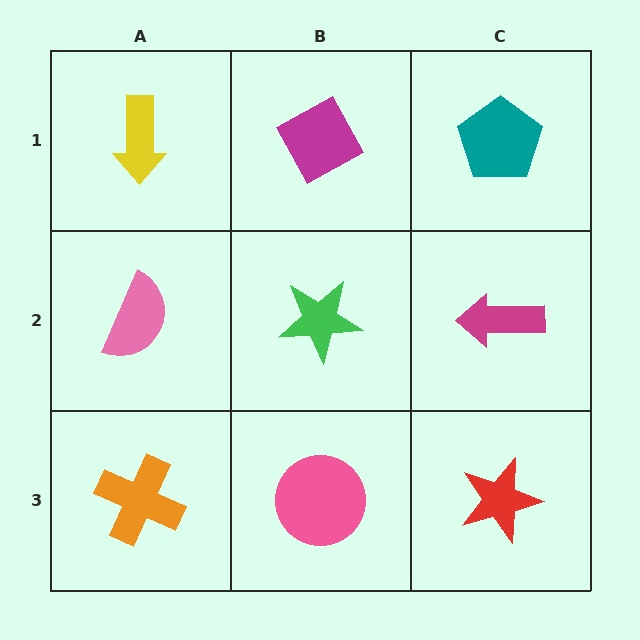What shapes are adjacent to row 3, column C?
A magenta arrow (row 2, column C), a pink circle (row 3, column B).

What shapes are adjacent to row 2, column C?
A teal pentagon (row 1, column C), a red star (row 3, column C), a green star (row 2, column B).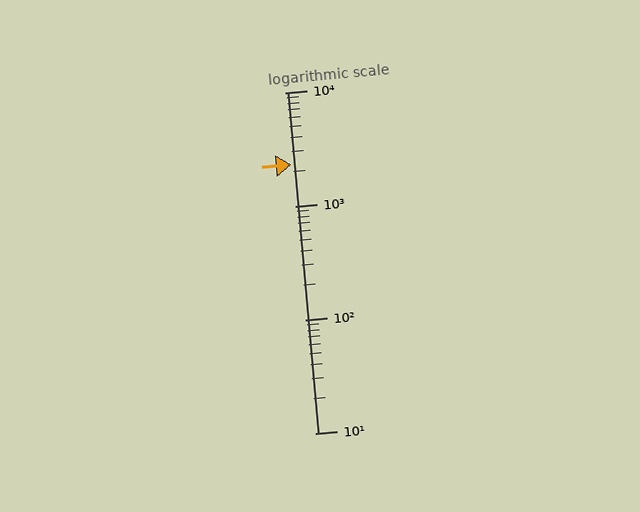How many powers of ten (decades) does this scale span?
The scale spans 3 decades, from 10 to 10000.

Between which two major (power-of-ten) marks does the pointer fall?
The pointer is between 1000 and 10000.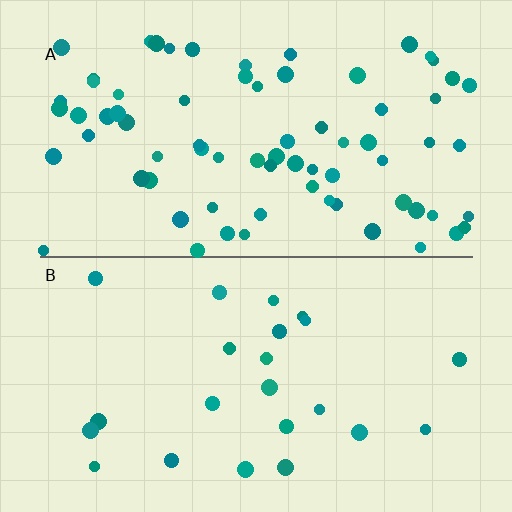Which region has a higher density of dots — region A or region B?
A (the top).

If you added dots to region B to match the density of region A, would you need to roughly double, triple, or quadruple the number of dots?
Approximately triple.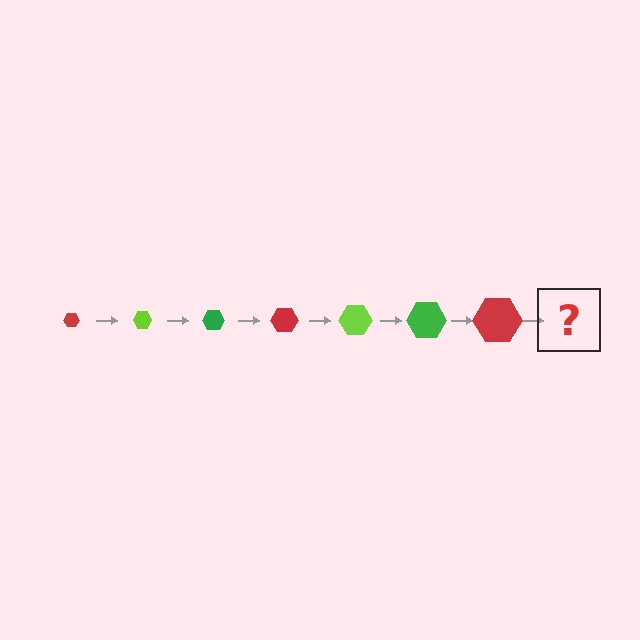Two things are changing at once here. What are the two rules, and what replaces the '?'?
The two rules are that the hexagon grows larger each step and the color cycles through red, lime, and green. The '?' should be a lime hexagon, larger than the previous one.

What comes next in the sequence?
The next element should be a lime hexagon, larger than the previous one.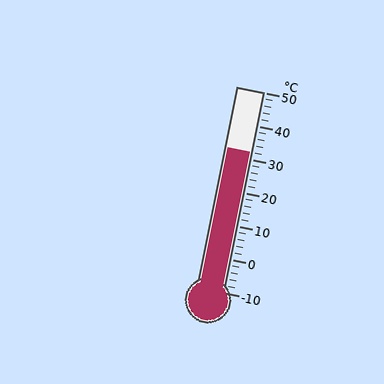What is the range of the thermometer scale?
The thermometer scale ranges from -10°C to 50°C.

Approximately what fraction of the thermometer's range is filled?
The thermometer is filled to approximately 70% of its range.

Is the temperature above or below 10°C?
The temperature is above 10°C.